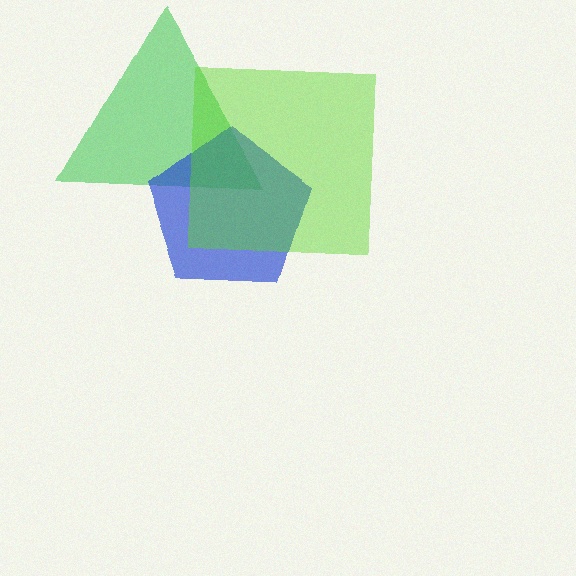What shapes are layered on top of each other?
The layered shapes are: a green triangle, a blue pentagon, a lime square.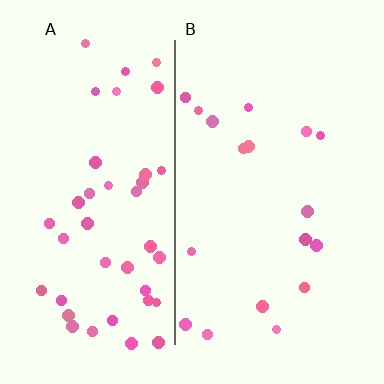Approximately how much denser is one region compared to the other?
Approximately 2.4× — region A over region B.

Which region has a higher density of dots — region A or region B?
A (the left).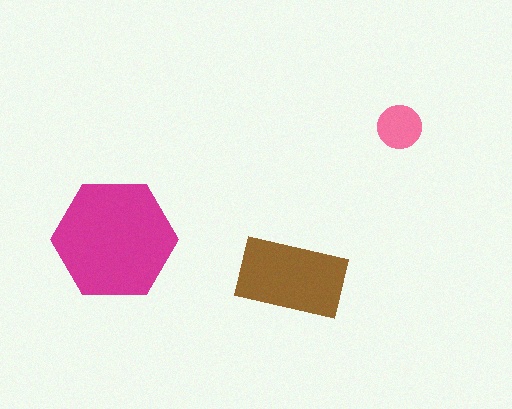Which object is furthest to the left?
The magenta hexagon is leftmost.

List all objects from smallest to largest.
The pink circle, the brown rectangle, the magenta hexagon.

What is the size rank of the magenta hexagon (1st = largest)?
1st.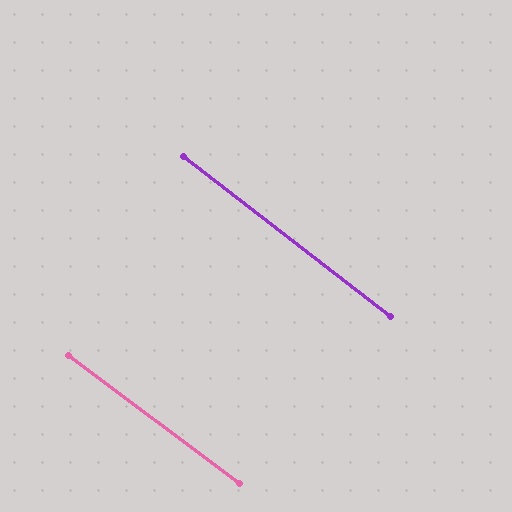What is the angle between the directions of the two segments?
Approximately 1 degree.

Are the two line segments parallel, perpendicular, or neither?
Parallel — their directions differ by only 0.9°.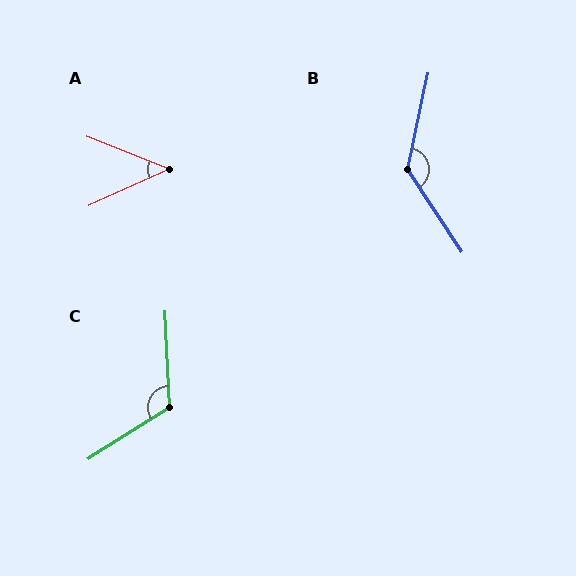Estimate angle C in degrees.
Approximately 120 degrees.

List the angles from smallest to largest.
A (46°), C (120°), B (134°).